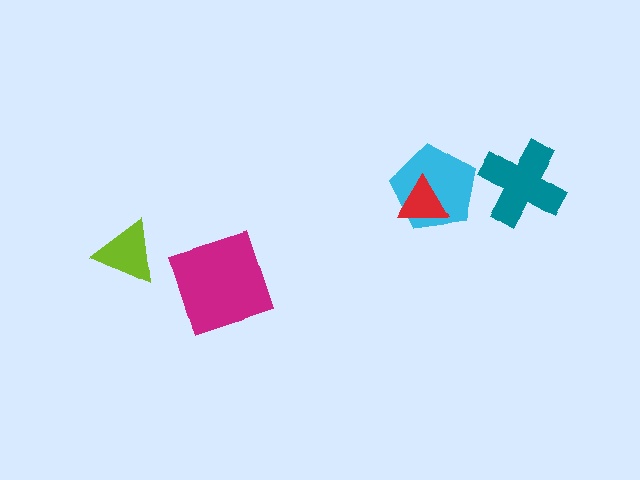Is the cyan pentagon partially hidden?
Yes, it is partially covered by another shape.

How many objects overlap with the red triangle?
1 object overlaps with the red triangle.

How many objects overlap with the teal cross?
0 objects overlap with the teal cross.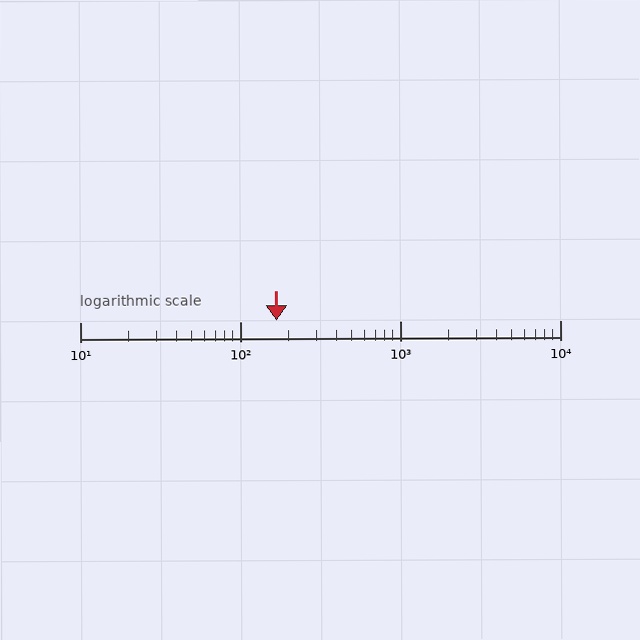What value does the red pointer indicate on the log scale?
The pointer indicates approximately 170.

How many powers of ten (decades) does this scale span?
The scale spans 3 decades, from 10 to 10000.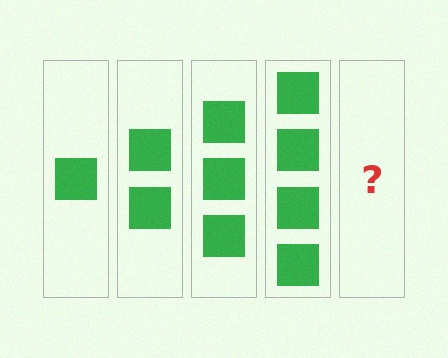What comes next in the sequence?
The next element should be 5 squares.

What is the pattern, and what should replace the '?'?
The pattern is that each step adds one more square. The '?' should be 5 squares.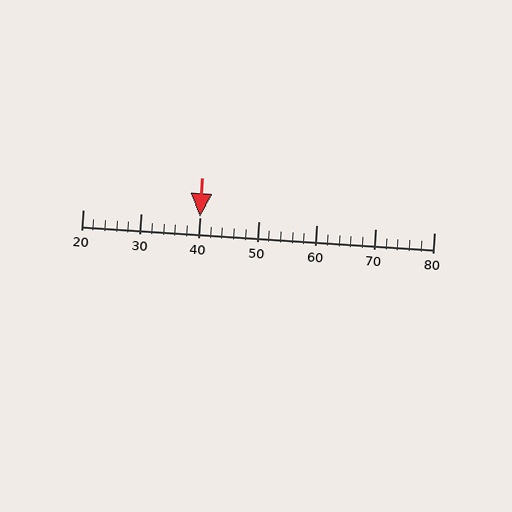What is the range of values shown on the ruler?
The ruler shows values from 20 to 80.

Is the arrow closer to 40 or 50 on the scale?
The arrow is closer to 40.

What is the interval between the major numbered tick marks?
The major tick marks are spaced 10 units apart.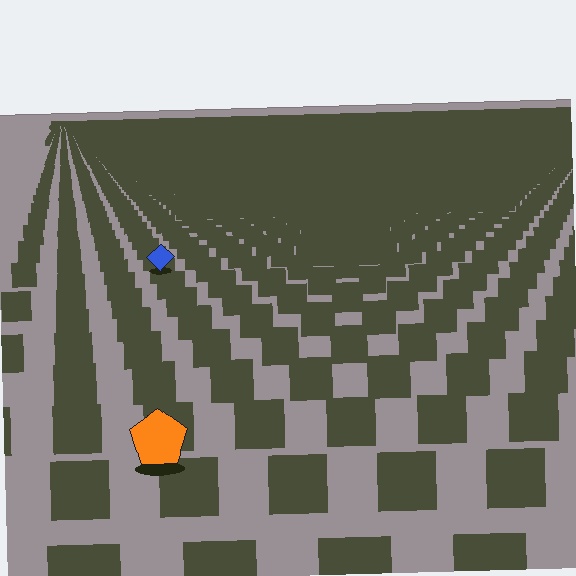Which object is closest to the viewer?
The orange pentagon is closest. The texture marks near it are larger and more spread out.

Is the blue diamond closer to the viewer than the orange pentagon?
No. The orange pentagon is closer — you can tell from the texture gradient: the ground texture is coarser near it.